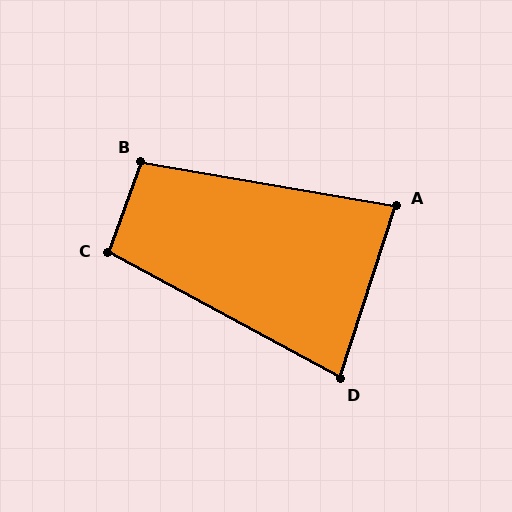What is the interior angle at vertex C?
Approximately 98 degrees (obtuse).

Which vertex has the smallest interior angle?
D, at approximately 80 degrees.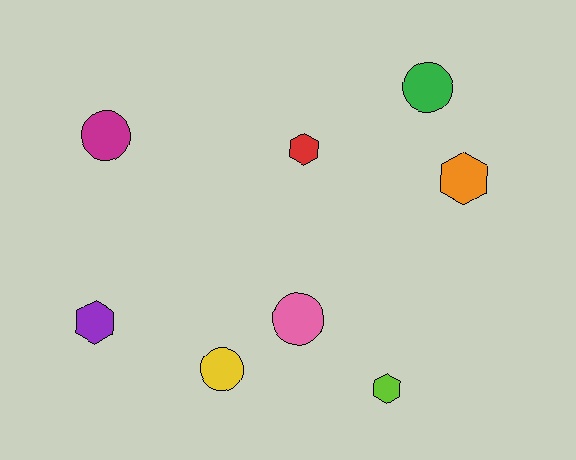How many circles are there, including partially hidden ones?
There are 4 circles.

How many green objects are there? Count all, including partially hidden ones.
There is 1 green object.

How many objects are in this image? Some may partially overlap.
There are 8 objects.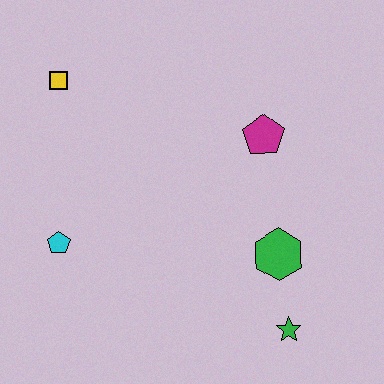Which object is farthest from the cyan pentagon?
The green star is farthest from the cyan pentagon.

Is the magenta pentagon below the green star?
No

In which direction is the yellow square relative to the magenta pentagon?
The yellow square is to the left of the magenta pentagon.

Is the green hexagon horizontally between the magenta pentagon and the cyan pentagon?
No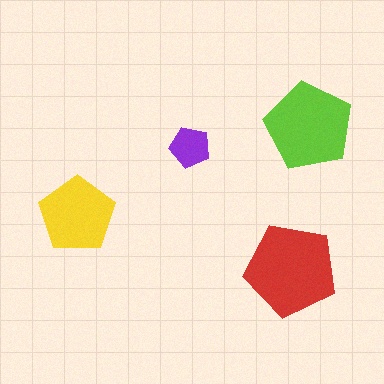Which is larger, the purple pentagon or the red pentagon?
The red one.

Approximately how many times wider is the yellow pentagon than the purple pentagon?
About 2 times wider.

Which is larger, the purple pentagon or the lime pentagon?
The lime one.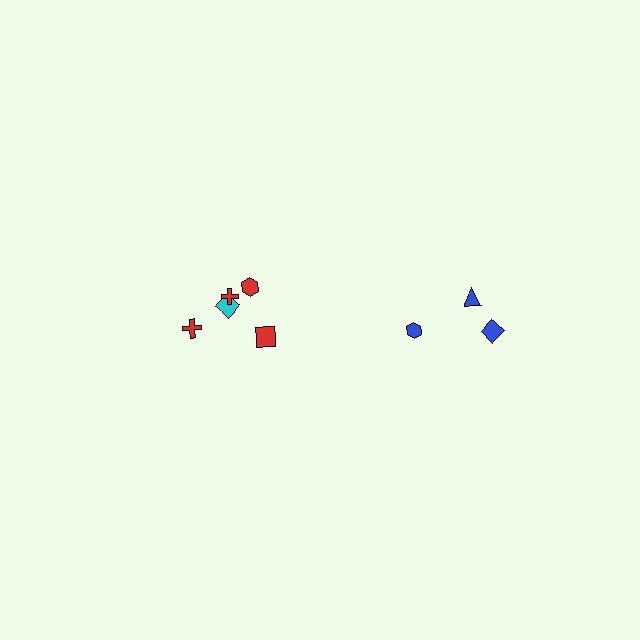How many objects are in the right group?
There are 3 objects.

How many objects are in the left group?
There are 5 objects.